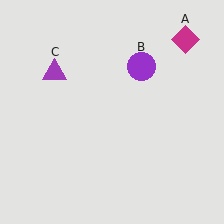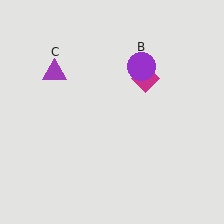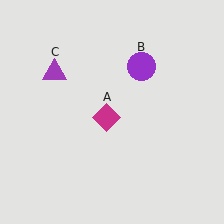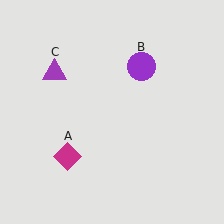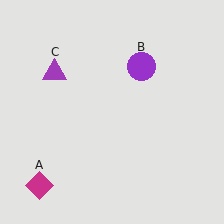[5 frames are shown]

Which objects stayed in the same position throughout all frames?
Purple circle (object B) and purple triangle (object C) remained stationary.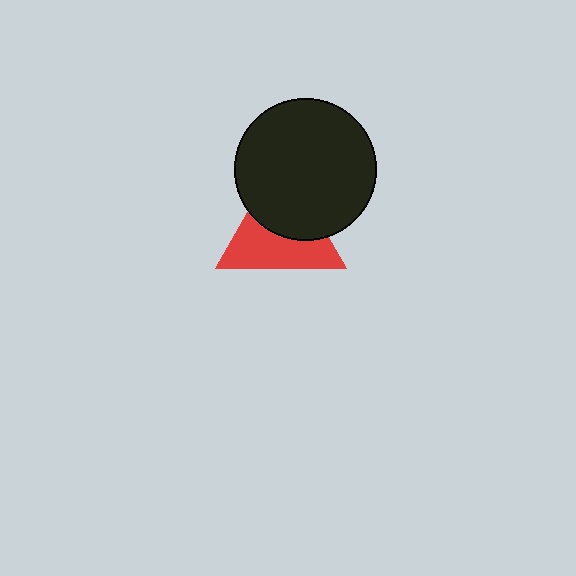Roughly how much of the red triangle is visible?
About half of it is visible (roughly 54%).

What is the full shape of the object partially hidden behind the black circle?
The partially hidden object is a red triangle.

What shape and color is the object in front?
The object in front is a black circle.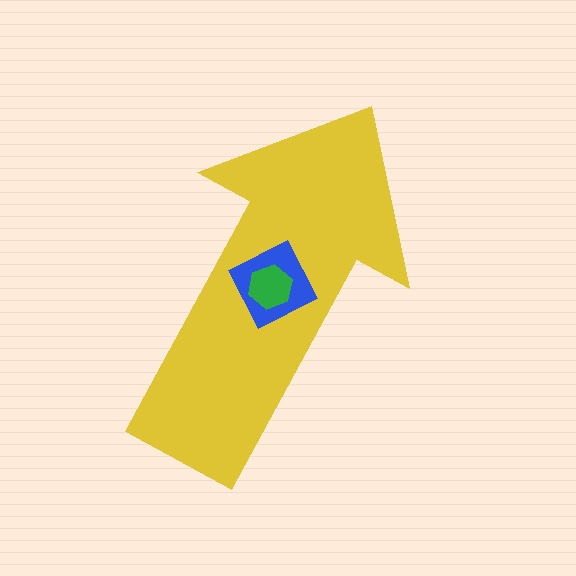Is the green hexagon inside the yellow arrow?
Yes.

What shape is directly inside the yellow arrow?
The blue diamond.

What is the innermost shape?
The green hexagon.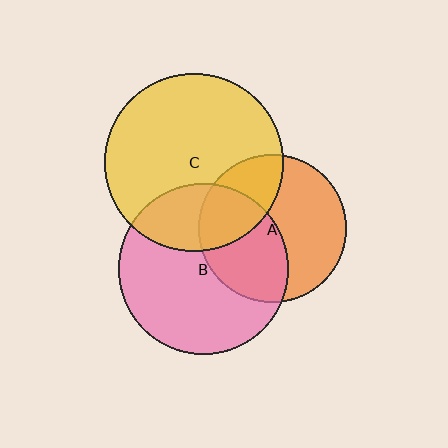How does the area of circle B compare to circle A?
Approximately 1.3 times.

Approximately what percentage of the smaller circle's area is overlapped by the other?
Approximately 30%.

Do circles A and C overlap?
Yes.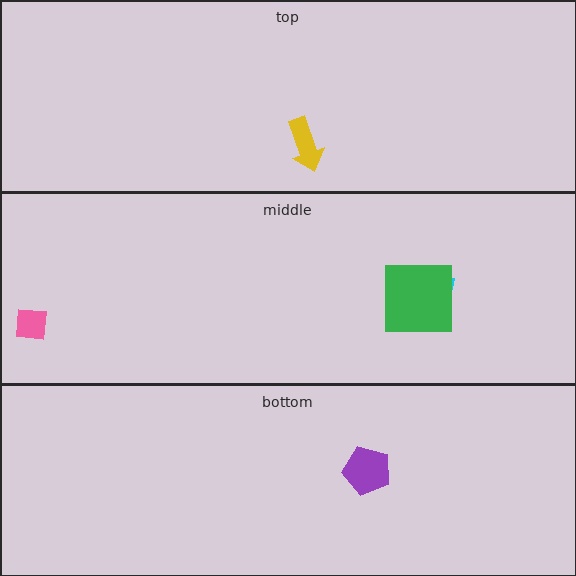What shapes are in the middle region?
The pink square, the cyan rectangle, the green square.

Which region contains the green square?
The middle region.